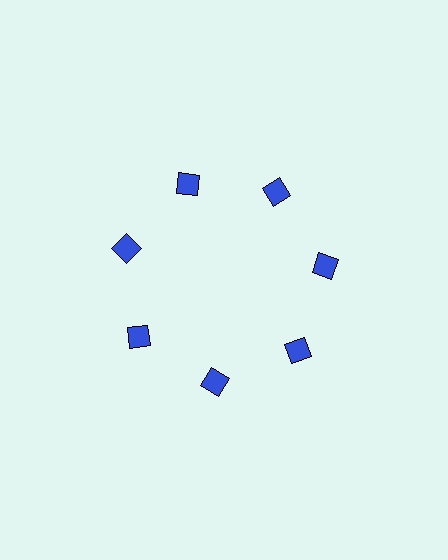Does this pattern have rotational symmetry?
Yes, this pattern has 7-fold rotational symmetry. It looks the same after rotating 51 degrees around the center.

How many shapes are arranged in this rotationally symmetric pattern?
There are 7 shapes, arranged in 7 groups of 1.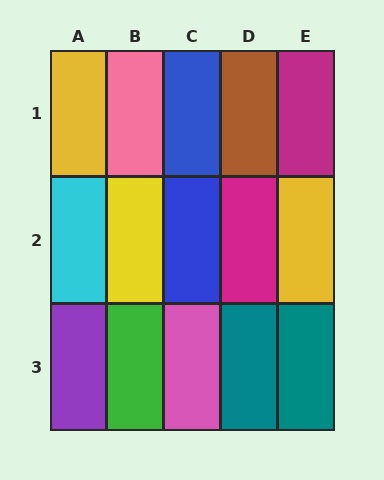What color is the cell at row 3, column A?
Purple.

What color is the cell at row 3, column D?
Teal.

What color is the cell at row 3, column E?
Teal.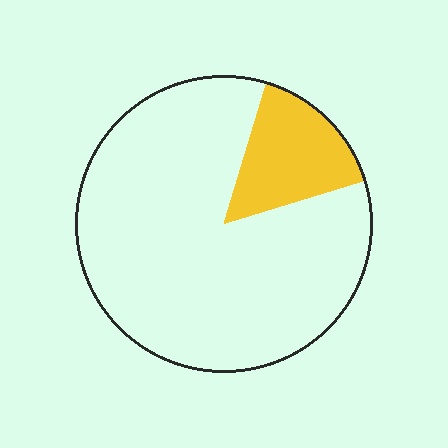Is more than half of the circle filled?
No.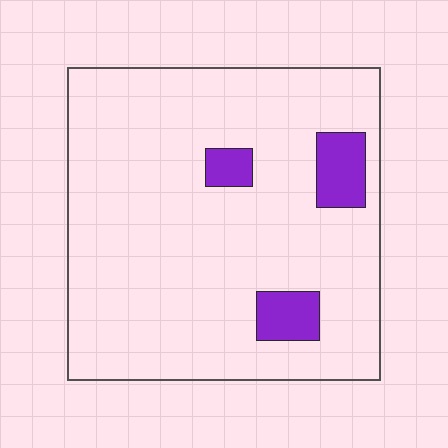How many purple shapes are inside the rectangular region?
3.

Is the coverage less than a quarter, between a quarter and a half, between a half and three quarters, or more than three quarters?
Less than a quarter.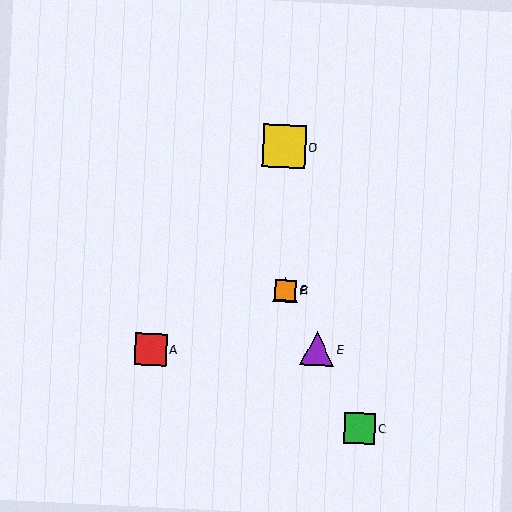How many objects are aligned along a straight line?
4 objects (B, C, E, F) are aligned along a straight line.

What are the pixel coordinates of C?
Object C is at (360, 428).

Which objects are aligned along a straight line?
Objects B, C, E, F are aligned along a straight line.